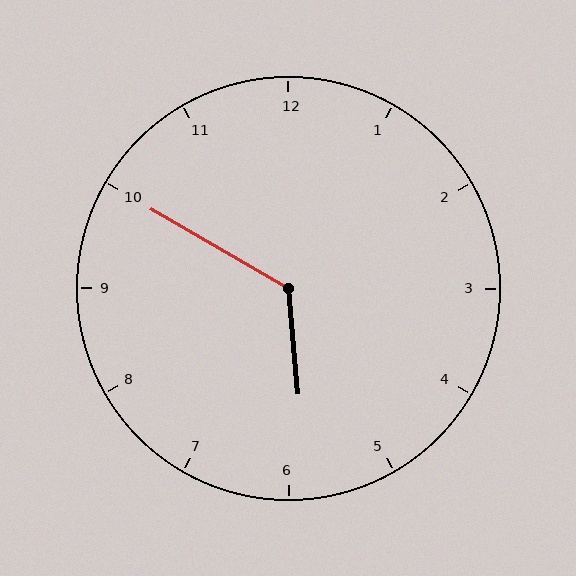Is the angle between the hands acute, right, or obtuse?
It is obtuse.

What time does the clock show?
5:50.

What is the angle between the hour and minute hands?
Approximately 125 degrees.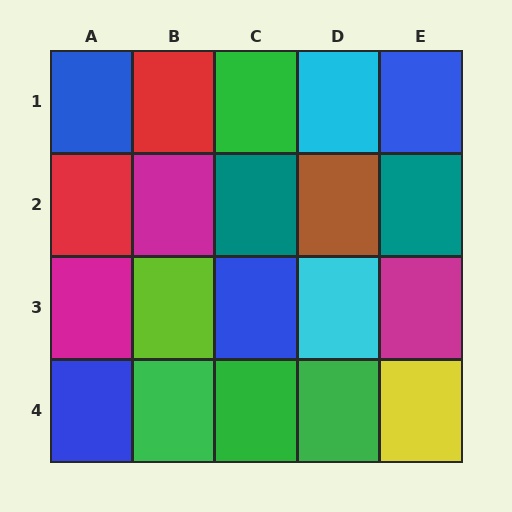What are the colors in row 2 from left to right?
Red, magenta, teal, brown, teal.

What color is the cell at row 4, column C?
Green.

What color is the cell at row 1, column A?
Blue.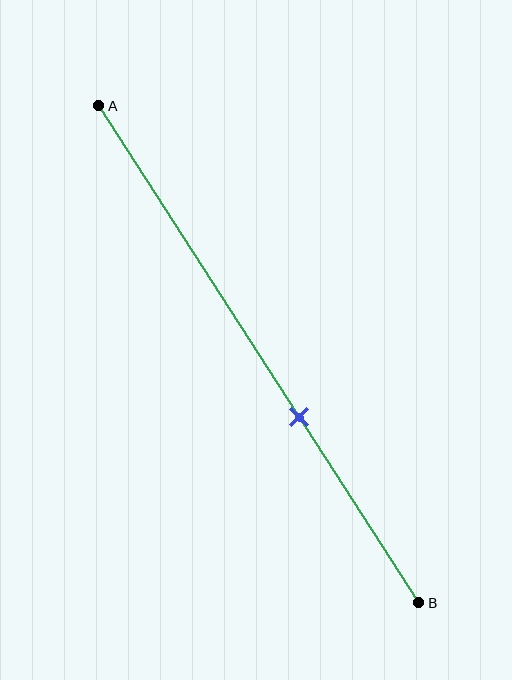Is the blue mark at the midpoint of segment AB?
No, the mark is at about 65% from A, not at the 50% midpoint.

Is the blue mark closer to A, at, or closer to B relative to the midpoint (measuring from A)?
The blue mark is closer to point B than the midpoint of segment AB.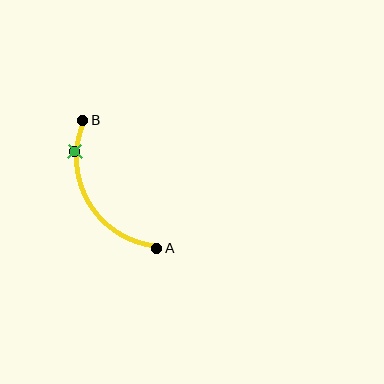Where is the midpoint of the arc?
The arc midpoint is the point on the curve farthest from the straight line joining A and B. It sits to the left of that line.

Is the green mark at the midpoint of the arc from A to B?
No. The green mark lies on the arc but is closer to endpoint B. The arc midpoint would be at the point on the curve equidistant along the arc from both A and B.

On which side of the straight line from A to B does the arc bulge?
The arc bulges to the left of the straight line connecting A and B.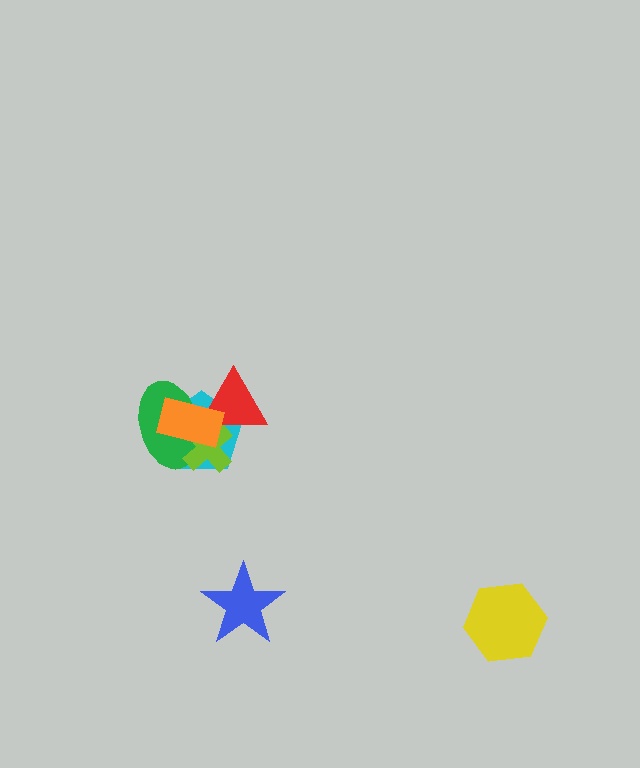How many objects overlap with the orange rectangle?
4 objects overlap with the orange rectangle.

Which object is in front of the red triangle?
The orange rectangle is in front of the red triangle.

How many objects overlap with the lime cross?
4 objects overlap with the lime cross.